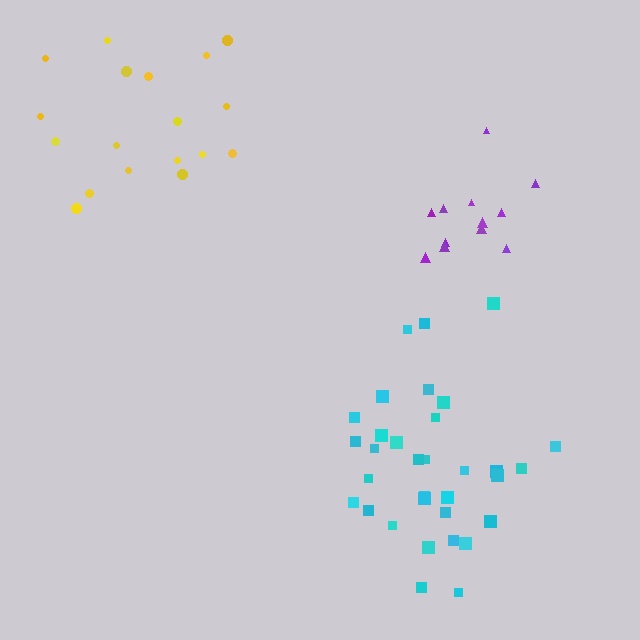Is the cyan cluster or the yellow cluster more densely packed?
Cyan.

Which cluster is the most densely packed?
Cyan.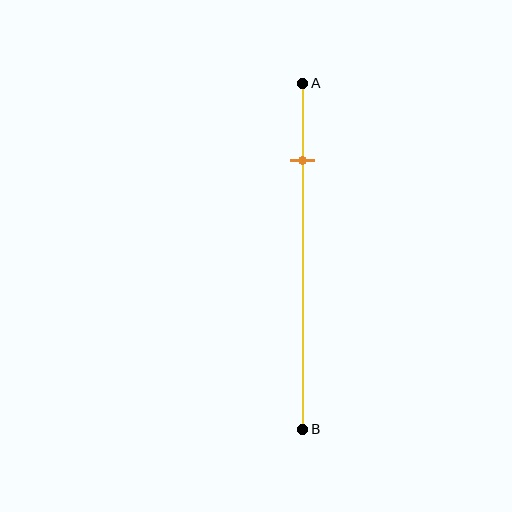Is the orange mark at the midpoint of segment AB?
No, the mark is at about 20% from A, not at the 50% midpoint.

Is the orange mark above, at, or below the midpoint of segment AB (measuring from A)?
The orange mark is above the midpoint of segment AB.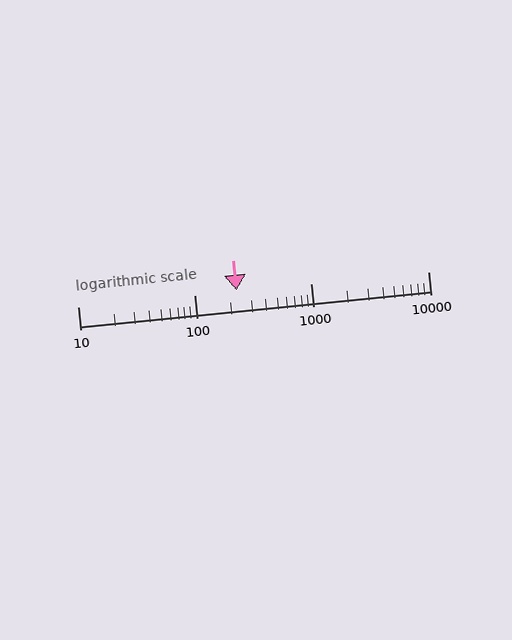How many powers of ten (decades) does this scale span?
The scale spans 3 decades, from 10 to 10000.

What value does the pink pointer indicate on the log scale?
The pointer indicates approximately 230.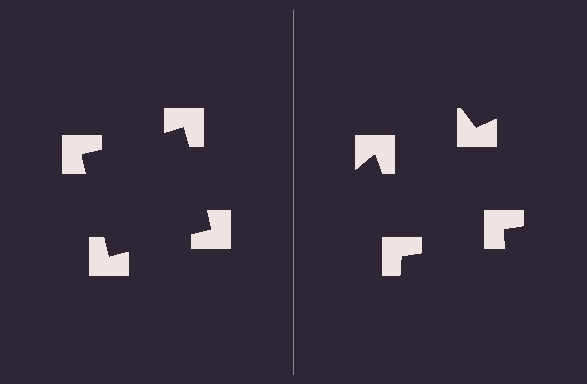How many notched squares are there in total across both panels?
8 — 4 on each side.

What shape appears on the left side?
An illusory square.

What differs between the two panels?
The notched squares are positioned identically on both sides; only the wedge orientations differ. On the left they align to a square; on the right they are misaligned.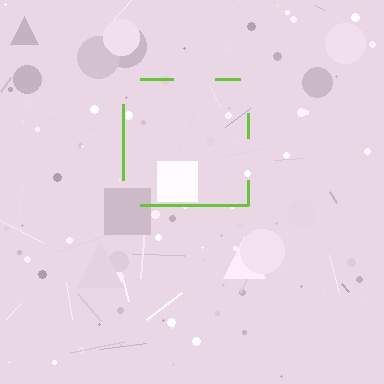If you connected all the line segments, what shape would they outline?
They would outline a square.